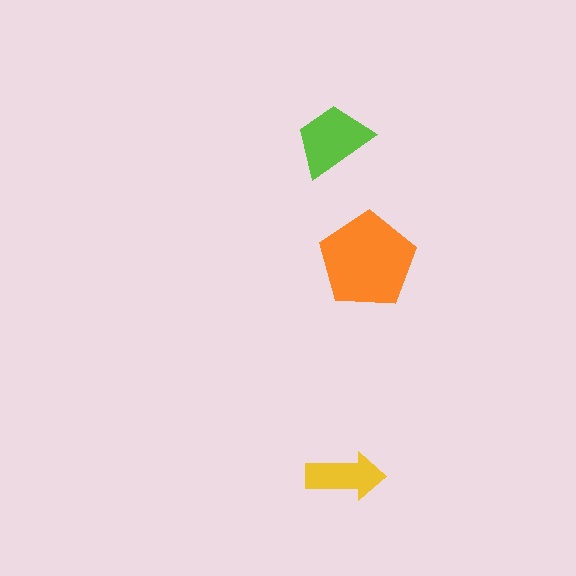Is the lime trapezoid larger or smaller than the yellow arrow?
Larger.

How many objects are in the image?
There are 3 objects in the image.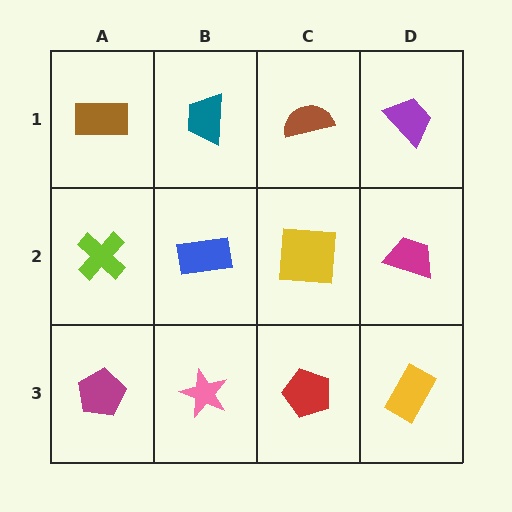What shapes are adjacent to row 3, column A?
A lime cross (row 2, column A), a pink star (row 3, column B).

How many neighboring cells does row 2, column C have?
4.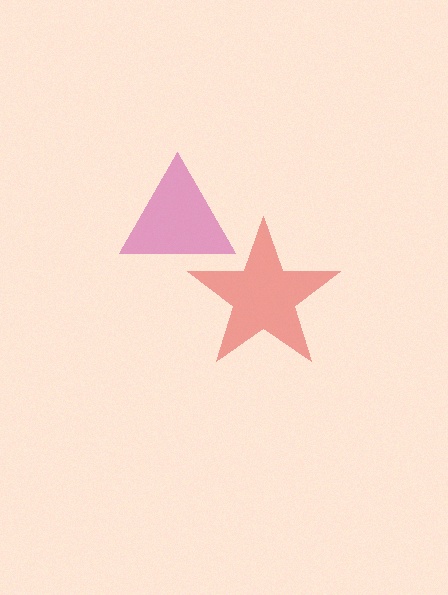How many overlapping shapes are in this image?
There are 2 overlapping shapes in the image.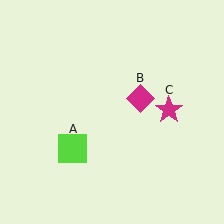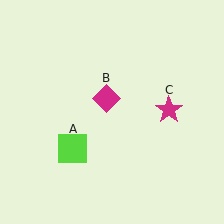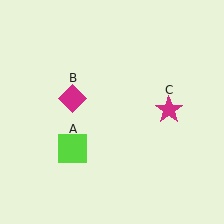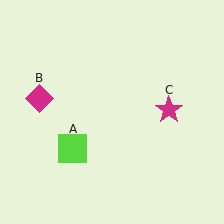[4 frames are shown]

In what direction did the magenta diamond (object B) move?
The magenta diamond (object B) moved left.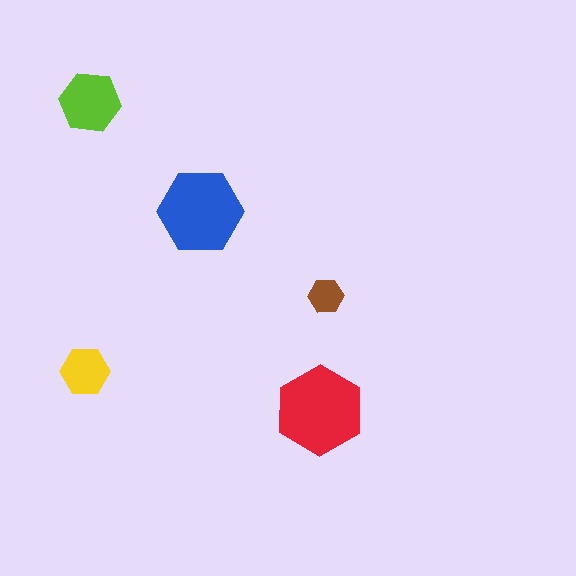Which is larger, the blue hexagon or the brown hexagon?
The blue one.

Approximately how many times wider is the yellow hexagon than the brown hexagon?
About 1.5 times wider.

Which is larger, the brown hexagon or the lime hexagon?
The lime one.